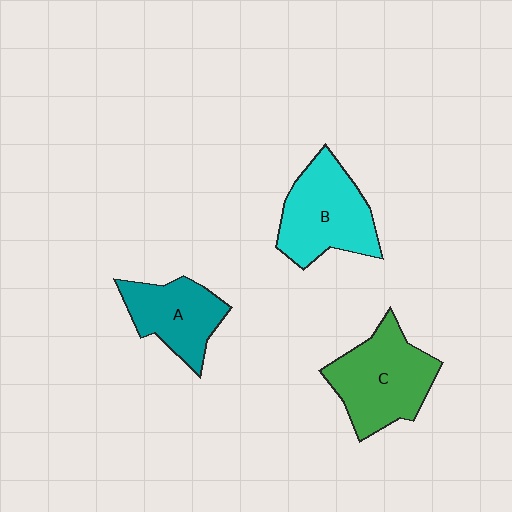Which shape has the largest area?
Shape C (green).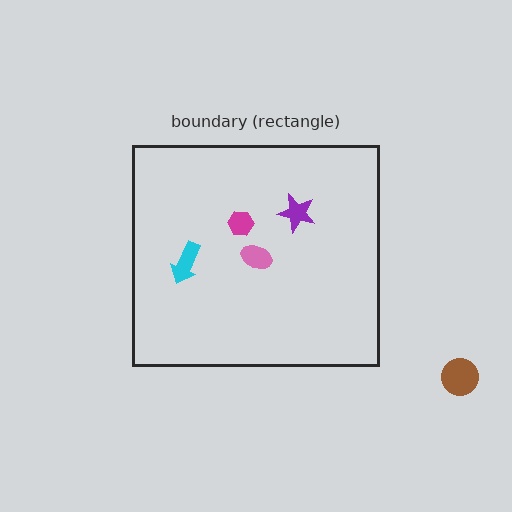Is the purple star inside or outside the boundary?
Inside.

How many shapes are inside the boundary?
4 inside, 1 outside.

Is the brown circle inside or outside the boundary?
Outside.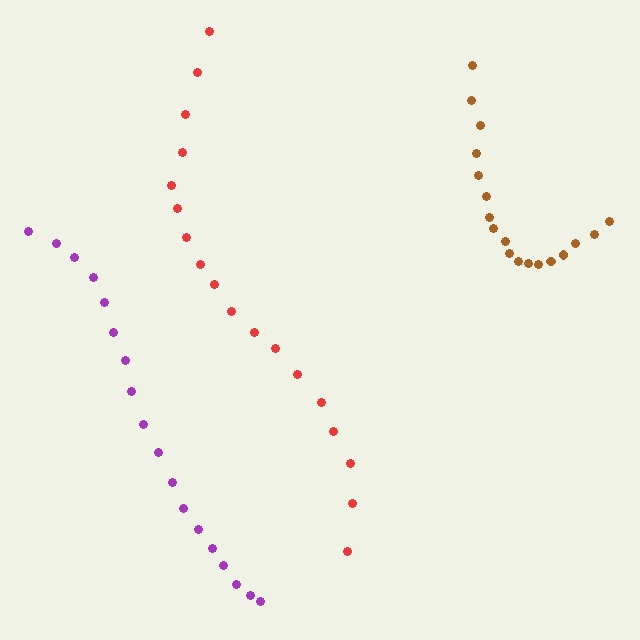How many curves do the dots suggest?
There are 3 distinct paths.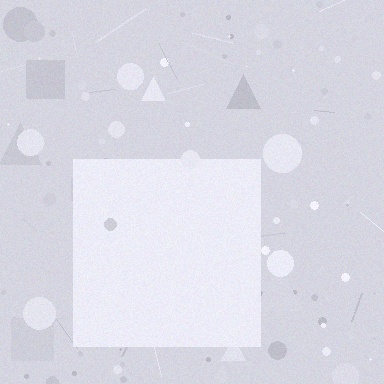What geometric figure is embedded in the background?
A square is embedded in the background.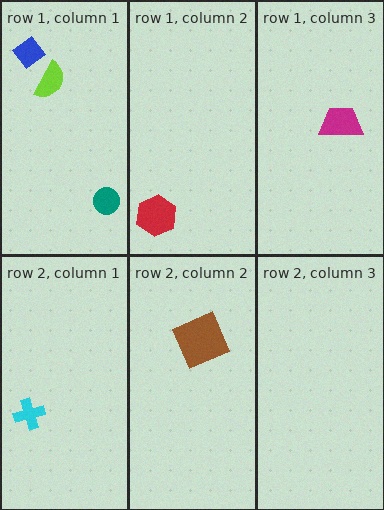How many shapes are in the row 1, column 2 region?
1.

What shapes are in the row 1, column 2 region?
The red hexagon.